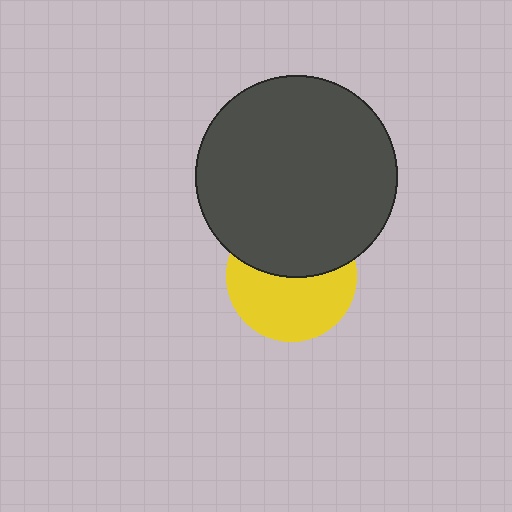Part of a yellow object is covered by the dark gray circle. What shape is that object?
It is a circle.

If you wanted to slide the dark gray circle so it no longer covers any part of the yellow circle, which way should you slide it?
Slide it up — that is the most direct way to separate the two shapes.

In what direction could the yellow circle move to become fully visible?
The yellow circle could move down. That would shift it out from behind the dark gray circle entirely.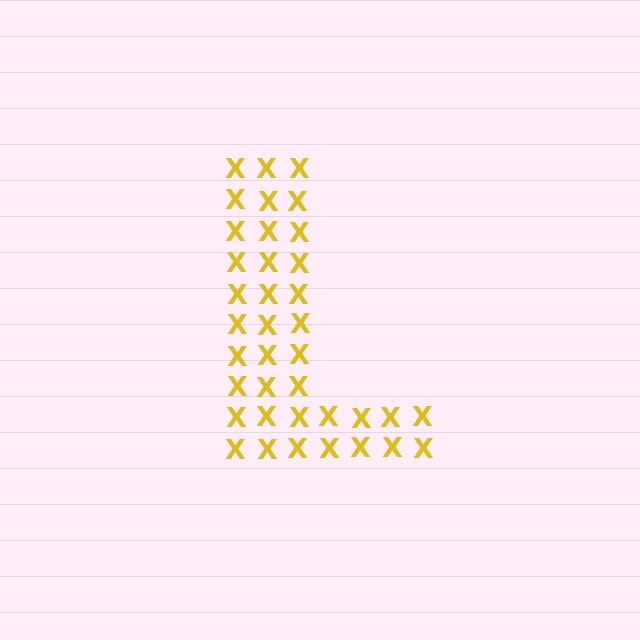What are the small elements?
The small elements are letter X's.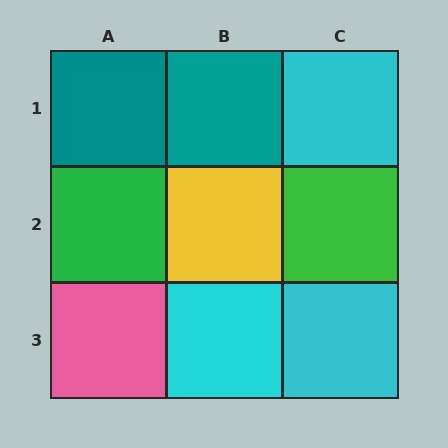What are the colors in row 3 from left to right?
Pink, cyan, cyan.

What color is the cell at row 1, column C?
Cyan.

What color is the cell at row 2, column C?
Green.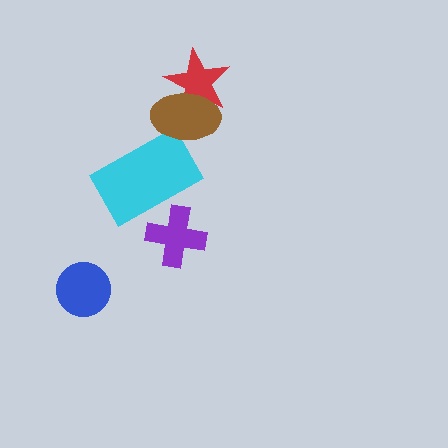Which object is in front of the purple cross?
The cyan rectangle is in front of the purple cross.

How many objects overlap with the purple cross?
1 object overlaps with the purple cross.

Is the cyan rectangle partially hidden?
Yes, it is partially covered by another shape.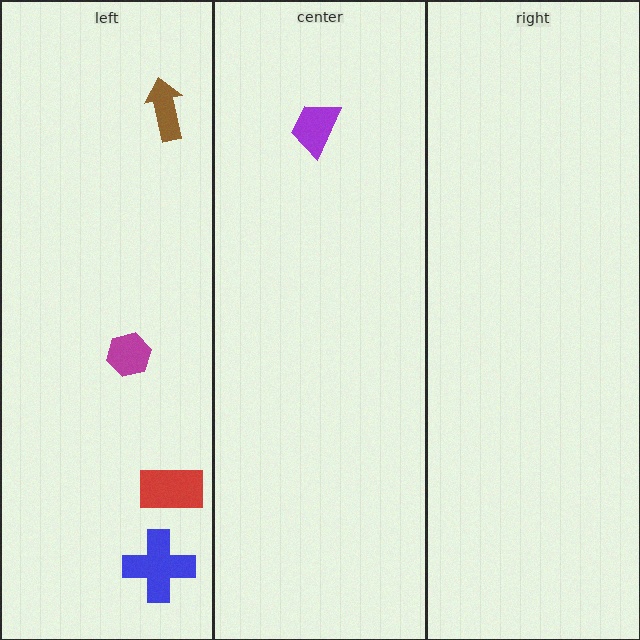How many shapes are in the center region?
1.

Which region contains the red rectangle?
The left region.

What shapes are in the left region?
The brown arrow, the magenta hexagon, the red rectangle, the blue cross.